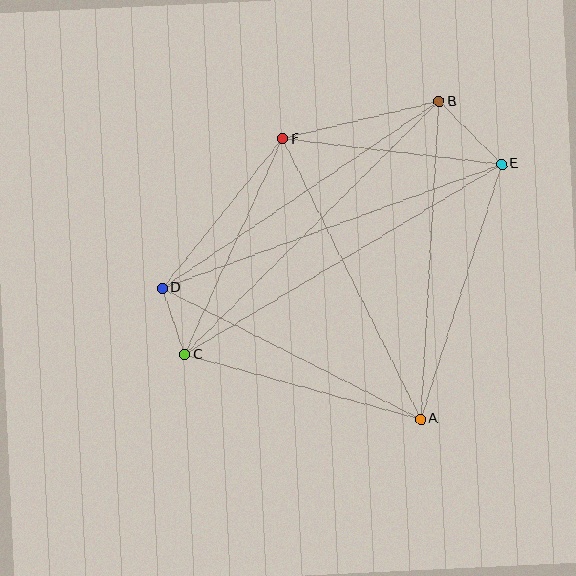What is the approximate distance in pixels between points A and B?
The distance between A and B is approximately 318 pixels.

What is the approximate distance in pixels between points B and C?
The distance between B and C is approximately 359 pixels.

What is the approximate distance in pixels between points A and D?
The distance between A and D is approximately 290 pixels.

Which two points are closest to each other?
Points C and D are closest to each other.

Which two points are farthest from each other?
Points C and E are farthest from each other.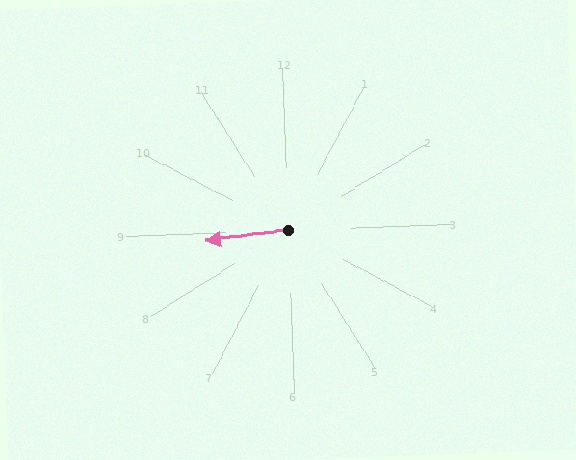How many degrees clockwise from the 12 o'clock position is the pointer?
Approximately 264 degrees.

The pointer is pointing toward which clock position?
Roughly 9 o'clock.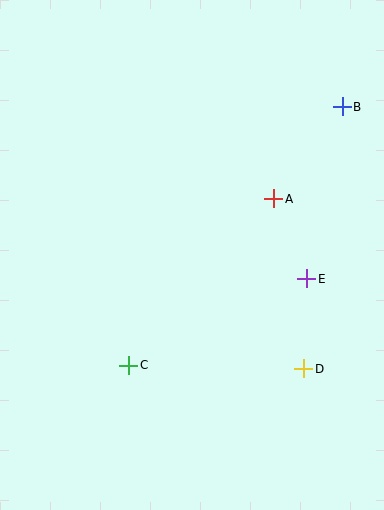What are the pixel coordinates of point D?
Point D is at (304, 369).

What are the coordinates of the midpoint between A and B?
The midpoint between A and B is at (308, 153).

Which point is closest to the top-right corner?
Point B is closest to the top-right corner.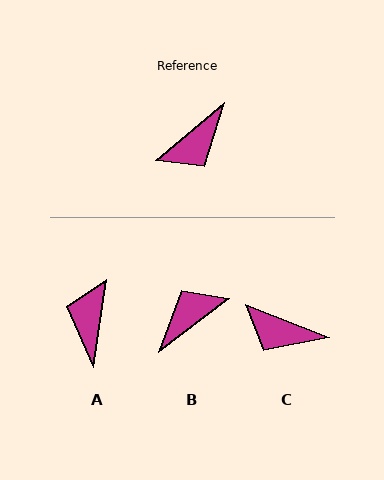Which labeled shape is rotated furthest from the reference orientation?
B, about 178 degrees away.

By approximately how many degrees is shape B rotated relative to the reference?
Approximately 178 degrees counter-clockwise.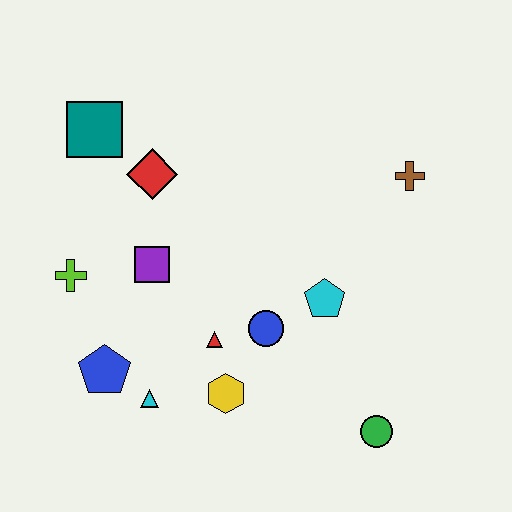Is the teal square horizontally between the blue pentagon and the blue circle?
No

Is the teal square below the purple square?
No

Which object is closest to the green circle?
The cyan pentagon is closest to the green circle.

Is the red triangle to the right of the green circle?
No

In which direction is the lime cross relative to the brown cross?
The lime cross is to the left of the brown cross.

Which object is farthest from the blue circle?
The teal square is farthest from the blue circle.